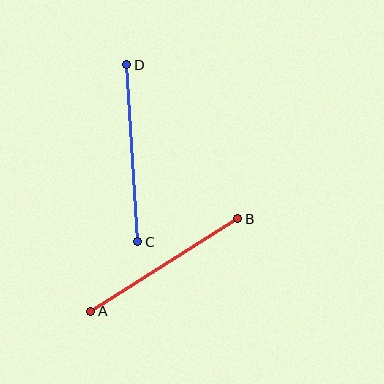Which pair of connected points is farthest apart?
Points C and D are farthest apart.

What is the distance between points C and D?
The distance is approximately 177 pixels.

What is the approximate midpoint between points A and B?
The midpoint is at approximately (164, 265) pixels.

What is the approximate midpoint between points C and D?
The midpoint is at approximately (132, 153) pixels.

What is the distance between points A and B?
The distance is approximately 174 pixels.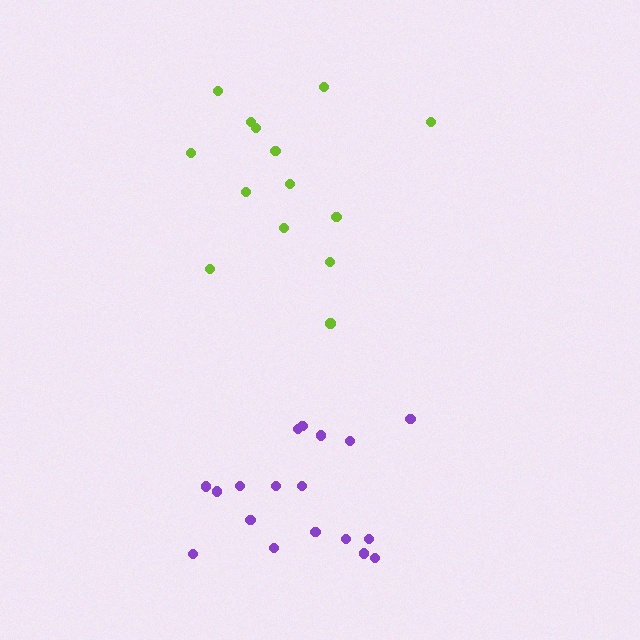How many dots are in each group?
Group 1: 18 dots, Group 2: 14 dots (32 total).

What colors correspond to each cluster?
The clusters are colored: purple, lime.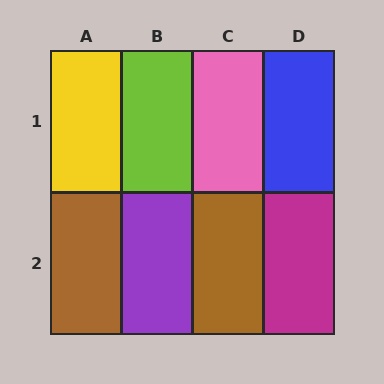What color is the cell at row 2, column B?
Purple.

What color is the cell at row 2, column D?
Magenta.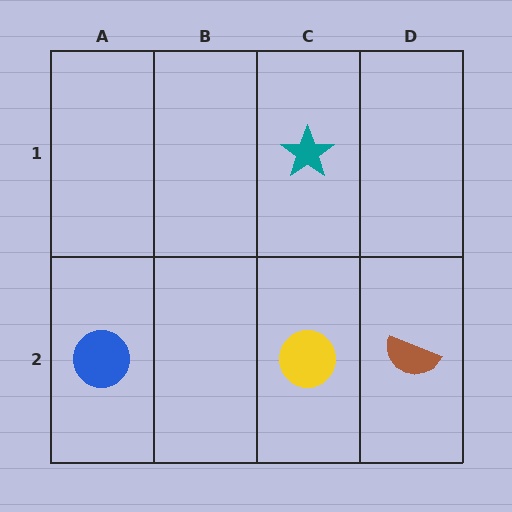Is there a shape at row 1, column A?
No, that cell is empty.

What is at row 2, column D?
A brown semicircle.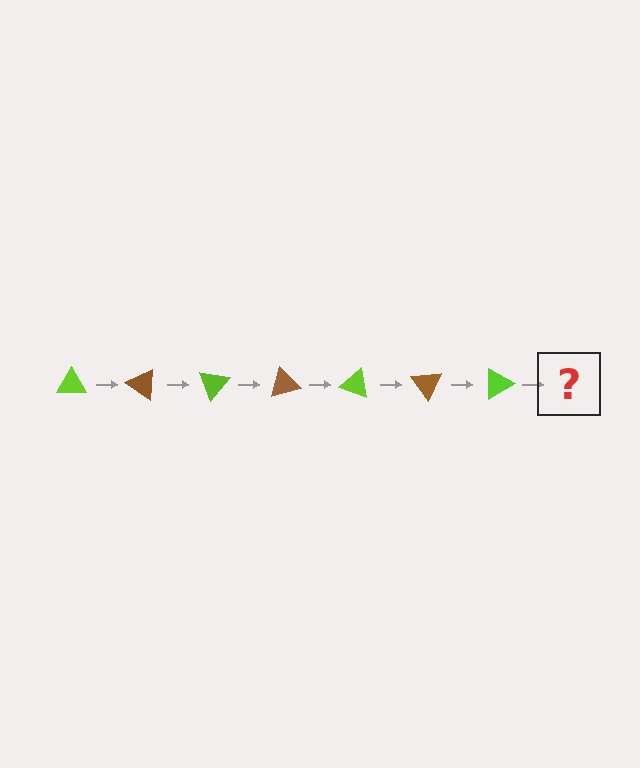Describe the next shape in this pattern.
It should be a brown triangle, rotated 245 degrees from the start.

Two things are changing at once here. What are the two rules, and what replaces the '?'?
The two rules are that it rotates 35 degrees each step and the color cycles through lime and brown. The '?' should be a brown triangle, rotated 245 degrees from the start.